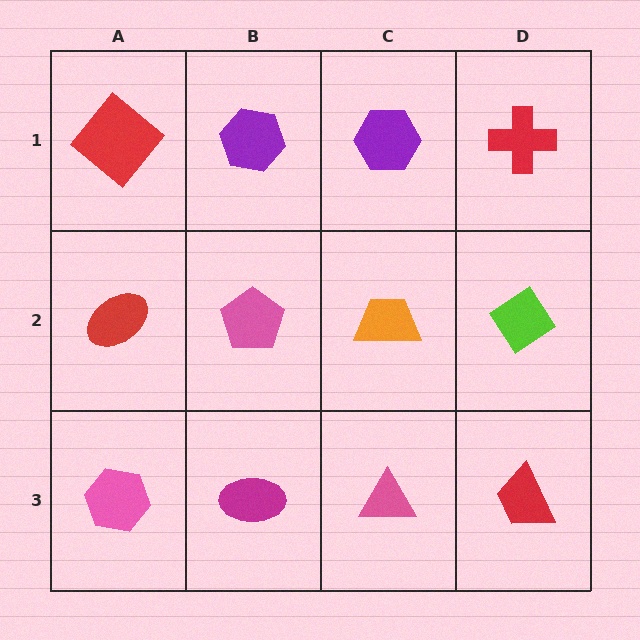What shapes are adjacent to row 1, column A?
A red ellipse (row 2, column A), a purple hexagon (row 1, column B).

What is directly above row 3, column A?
A red ellipse.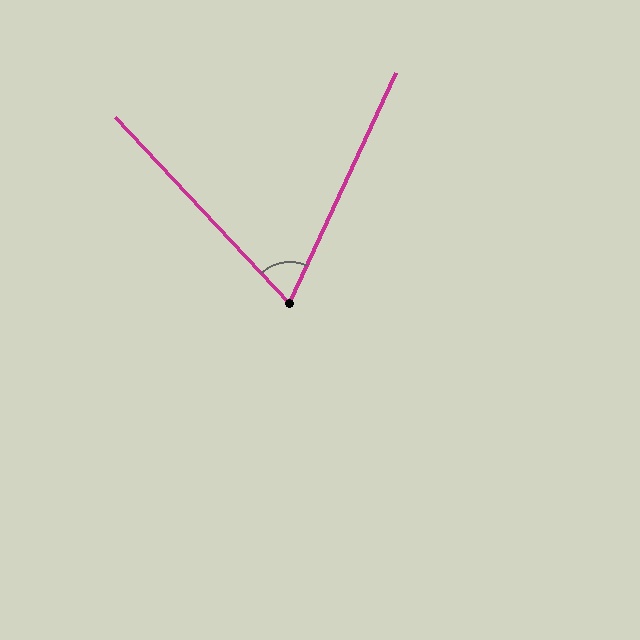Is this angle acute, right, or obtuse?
It is acute.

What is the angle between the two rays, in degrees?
Approximately 68 degrees.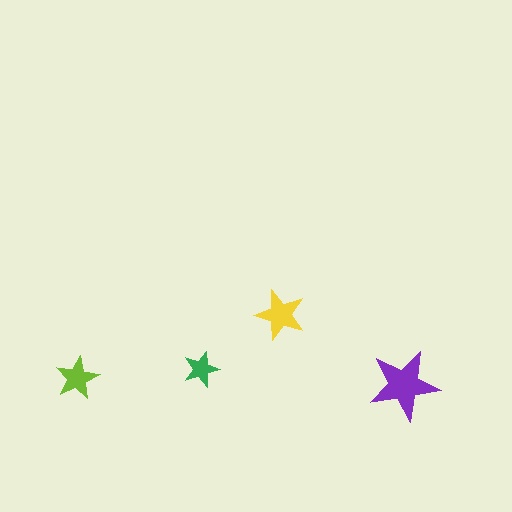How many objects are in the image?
There are 4 objects in the image.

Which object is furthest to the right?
The purple star is rightmost.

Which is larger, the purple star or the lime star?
The purple one.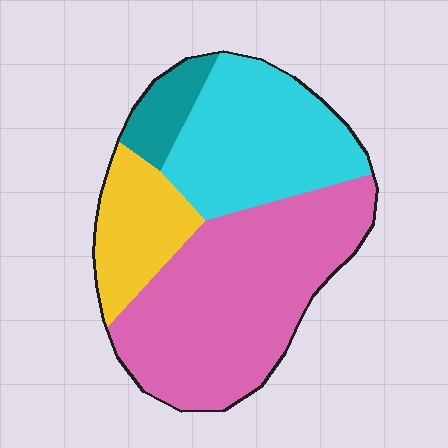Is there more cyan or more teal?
Cyan.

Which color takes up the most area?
Pink, at roughly 50%.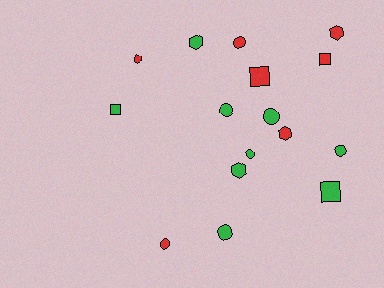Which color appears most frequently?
Green, with 9 objects.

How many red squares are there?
There are 2 red squares.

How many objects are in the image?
There are 16 objects.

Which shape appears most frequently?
Circle, with 7 objects.